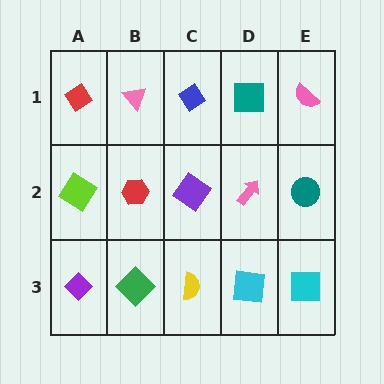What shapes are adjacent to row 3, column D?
A pink arrow (row 2, column D), a yellow semicircle (row 3, column C), a cyan square (row 3, column E).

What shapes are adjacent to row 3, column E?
A teal circle (row 2, column E), a cyan square (row 3, column D).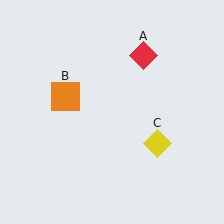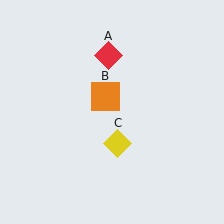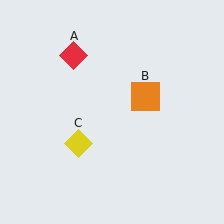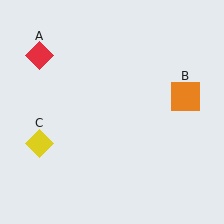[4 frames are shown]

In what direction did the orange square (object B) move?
The orange square (object B) moved right.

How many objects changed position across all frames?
3 objects changed position: red diamond (object A), orange square (object B), yellow diamond (object C).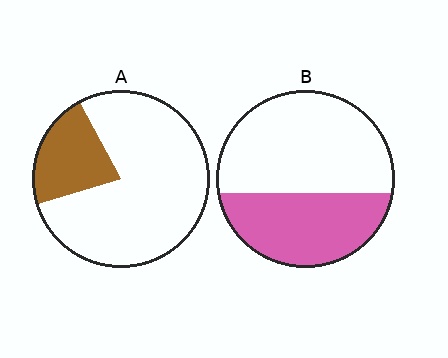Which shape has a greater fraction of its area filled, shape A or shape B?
Shape B.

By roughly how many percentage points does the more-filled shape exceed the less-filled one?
By roughly 20 percentage points (B over A).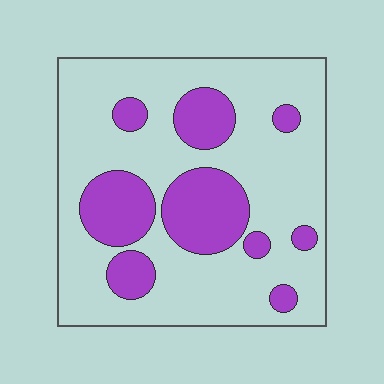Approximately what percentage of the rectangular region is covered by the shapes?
Approximately 25%.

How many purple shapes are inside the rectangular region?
9.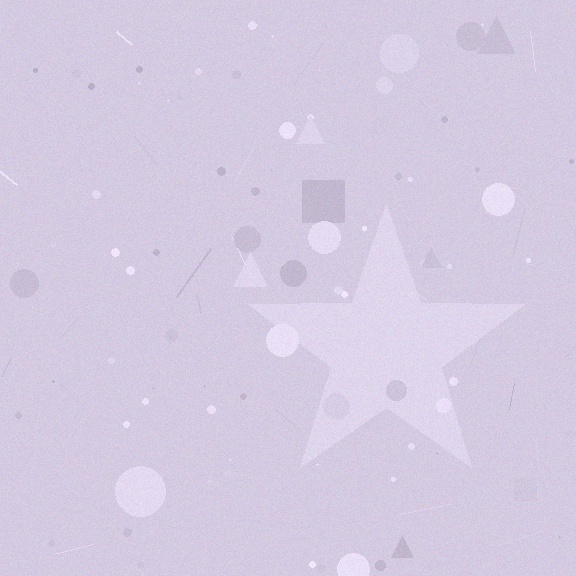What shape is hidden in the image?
A star is hidden in the image.